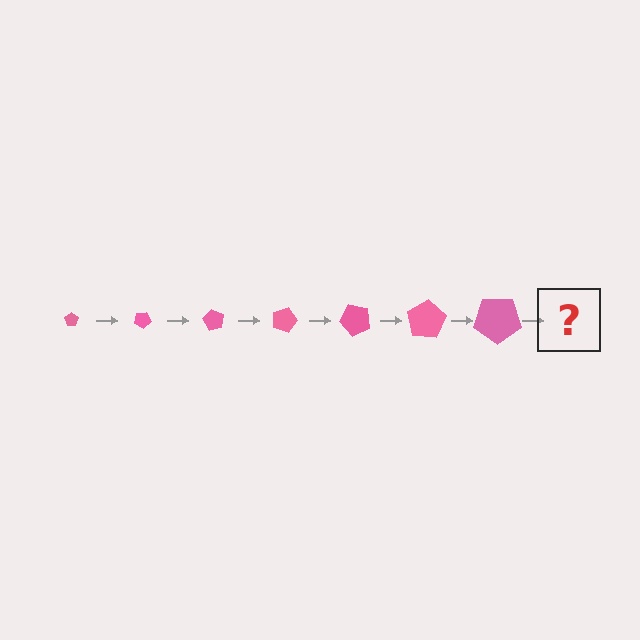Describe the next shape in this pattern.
It should be a pentagon, larger than the previous one and rotated 210 degrees from the start.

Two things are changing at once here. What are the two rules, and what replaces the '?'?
The two rules are that the pentagon grows larger each step and it rotates 30 degrees each step. The '?' should be a pentagon, larger than the previous one and rotated 210 degrees from the start.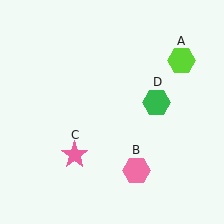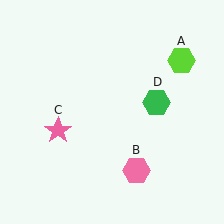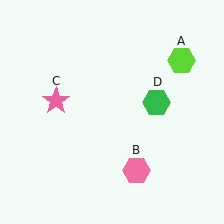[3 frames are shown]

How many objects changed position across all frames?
1 object changed position: pink star (object C).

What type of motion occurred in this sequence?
The pink star (object C) rotated clockwise around the center of the scene.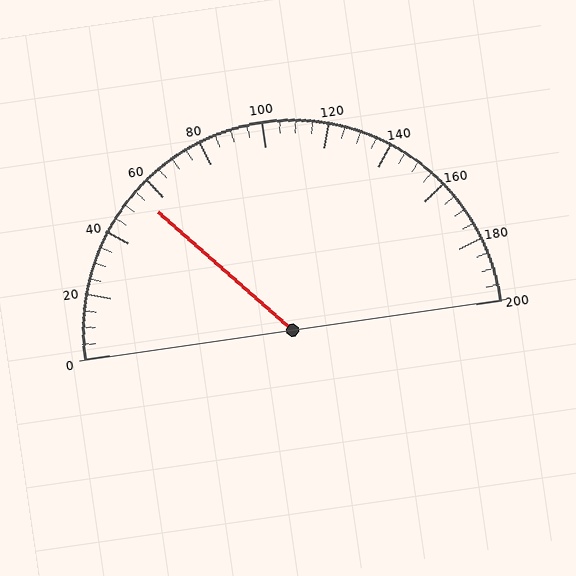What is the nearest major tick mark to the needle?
The nearest major tick mark is 60.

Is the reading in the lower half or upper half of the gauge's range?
The reading is in the lower half of the range (0 to 200).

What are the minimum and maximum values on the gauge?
The gauge ranges from 0 to 200.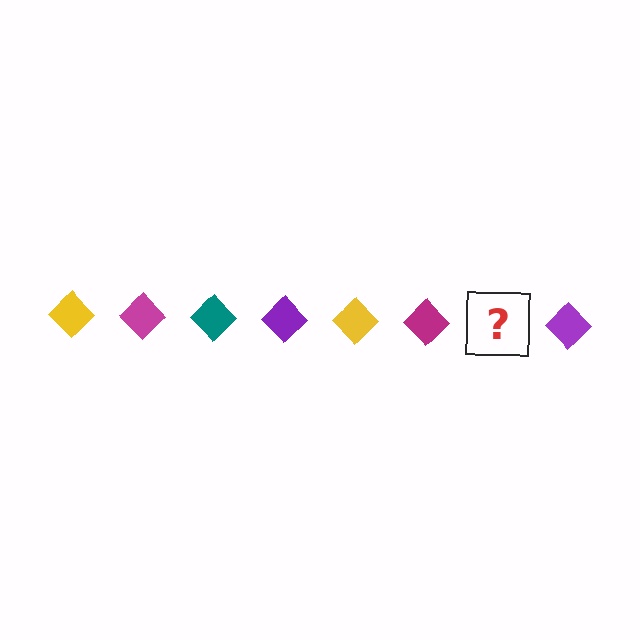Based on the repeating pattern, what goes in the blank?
The blank should be a teal diamond.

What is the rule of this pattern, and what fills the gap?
The rule is that the pattern cycles through yellow, magenta, teal, purple diamonds. The gap should be filled with a teal diamond.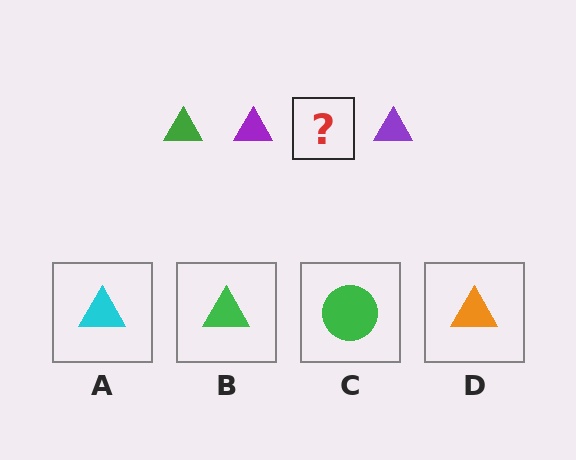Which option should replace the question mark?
Option B.